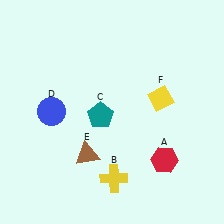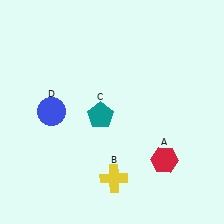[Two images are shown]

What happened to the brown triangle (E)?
The brown triangle (E) was removed in Image 2. It was in the bottom-left area of Image 1.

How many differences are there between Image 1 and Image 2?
There are 2 differences between the two images.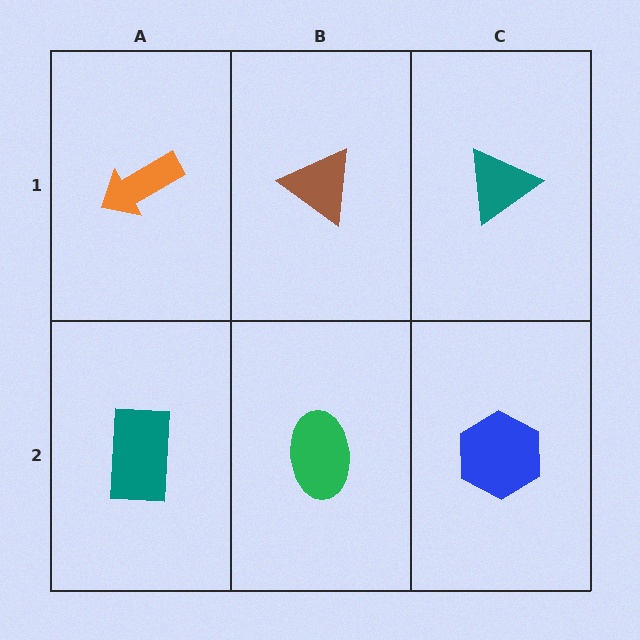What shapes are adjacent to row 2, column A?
An orange arrow (row 1, column A), a green ellipse (row 2, column B).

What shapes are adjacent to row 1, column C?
A blue hexagon (row 2, column C), a brown triangle (row 1, column B).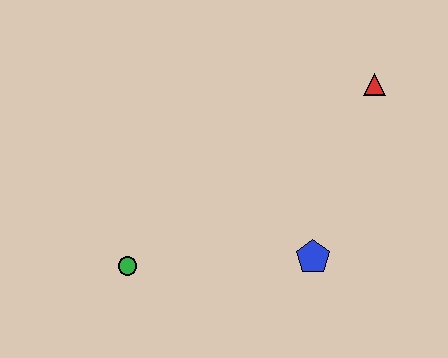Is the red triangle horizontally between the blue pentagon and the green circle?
No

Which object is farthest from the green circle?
The red triangle is farthest from the green circle.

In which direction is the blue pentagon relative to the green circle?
The blue pentagon is to the right of the green circle.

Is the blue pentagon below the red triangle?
Yes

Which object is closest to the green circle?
The blue pentagon is closest to the green circle.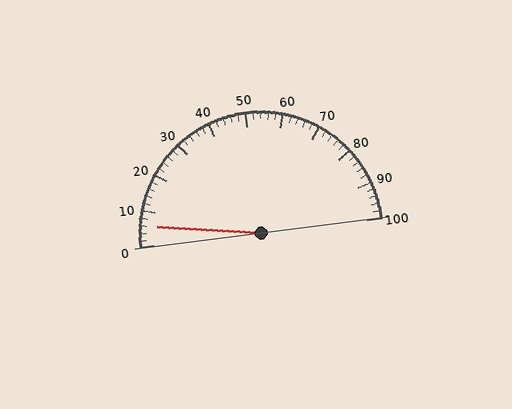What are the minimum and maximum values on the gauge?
The gauge ranges from 0 to 100.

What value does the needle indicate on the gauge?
The needle indicates approximately 6.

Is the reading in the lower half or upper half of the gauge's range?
The reading is in the lower half of the range (0 to 100).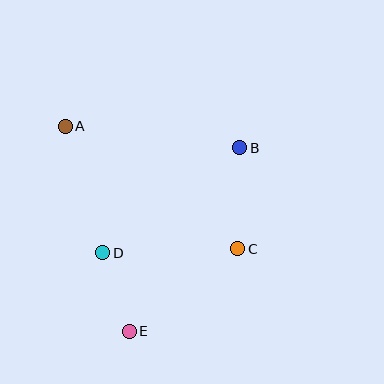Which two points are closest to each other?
Points D and E are closest to each other.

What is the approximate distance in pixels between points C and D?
The distance between C and D is approximately 135 pixels.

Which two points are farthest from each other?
Points A and E are farthest from each other.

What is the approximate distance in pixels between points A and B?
The distance between A and B is approximately 176 pixels.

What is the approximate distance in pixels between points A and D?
The distance between A and D is approximately 132 pixels.